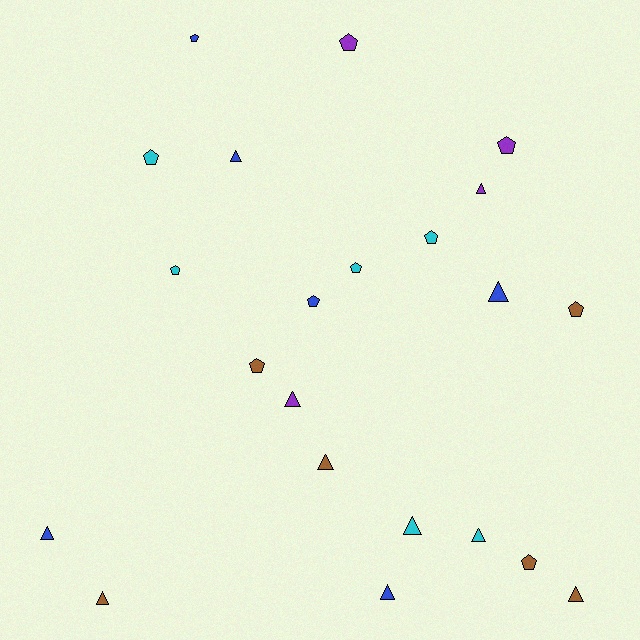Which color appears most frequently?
Cyan, with 6 objects.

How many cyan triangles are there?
There are 2 cyan triangles.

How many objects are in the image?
There are 22 objects.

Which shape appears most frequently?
Triangle, with 11 objects.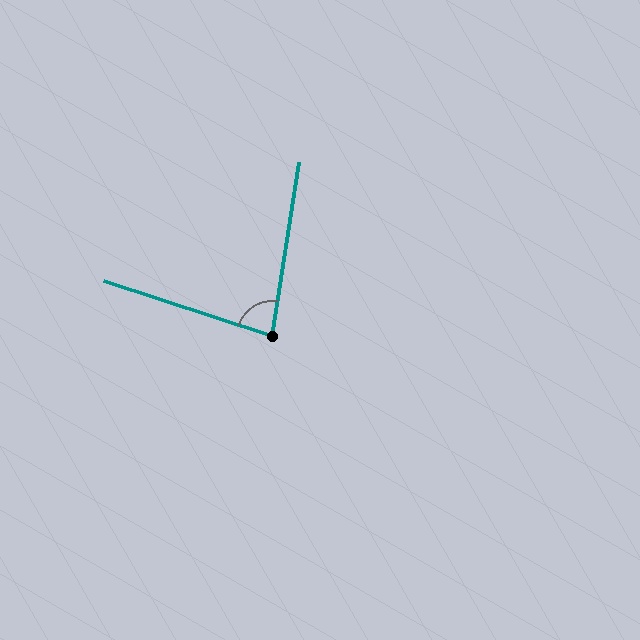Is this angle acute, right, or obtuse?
It is acute.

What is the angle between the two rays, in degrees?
Approximately 81 degrees.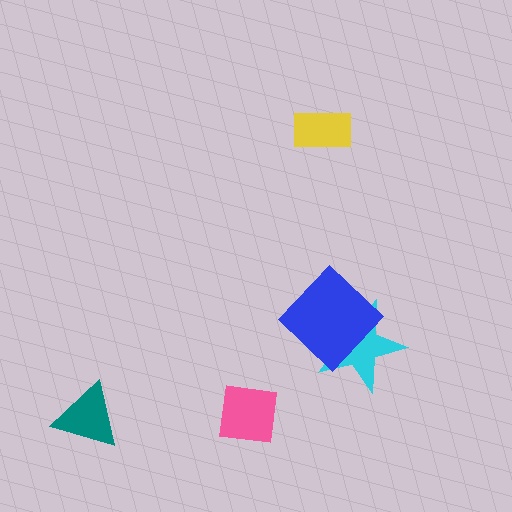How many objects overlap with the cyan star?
1 object overlaps with the cyan star.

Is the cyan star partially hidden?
Yes, it is partially covered by another shape.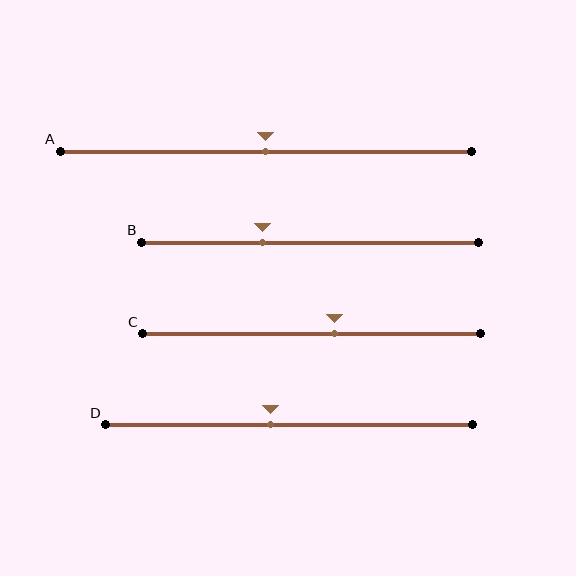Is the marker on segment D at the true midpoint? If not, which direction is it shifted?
No, the marker on segment D is shifted to the left by about 5% of the segment length.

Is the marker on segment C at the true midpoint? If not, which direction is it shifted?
No, the marker on segment C is shifted to the right by about 7% of the segment length.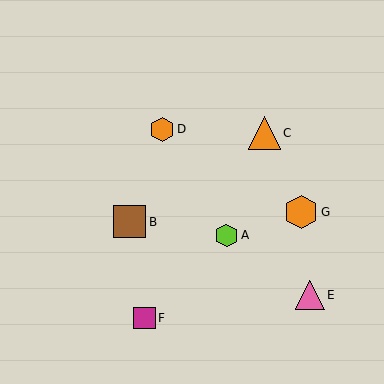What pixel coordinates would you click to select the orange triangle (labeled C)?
Click at (264, 133) to select the orange triangle C.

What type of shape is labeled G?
Shape G is an orange hexagon.